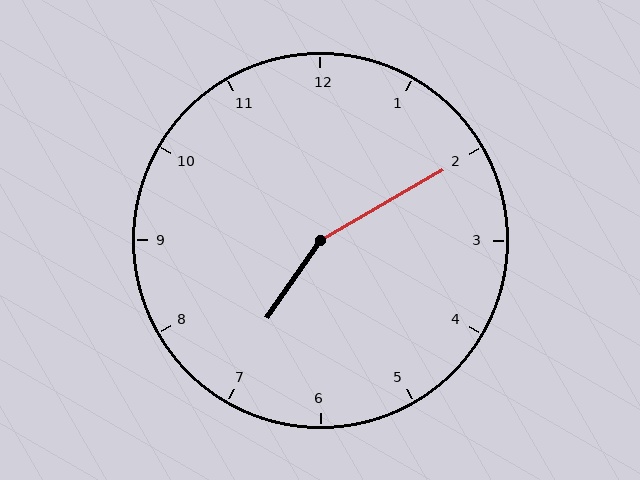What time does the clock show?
7:10.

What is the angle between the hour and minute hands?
Approximately 155 degrees.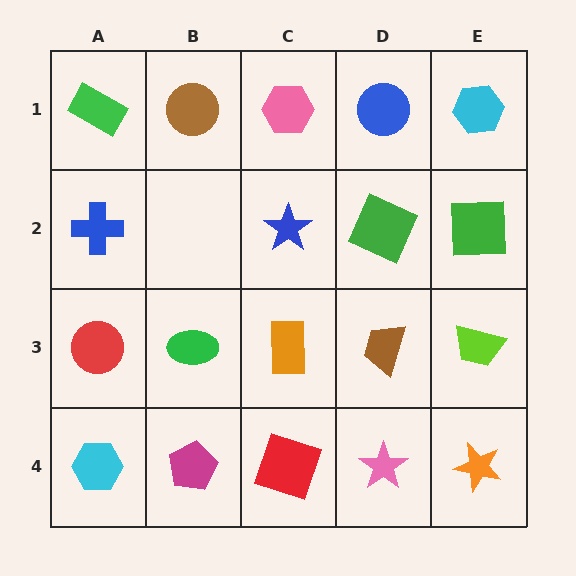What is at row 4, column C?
A red square.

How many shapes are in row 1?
5 shapes.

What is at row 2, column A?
A blue cross.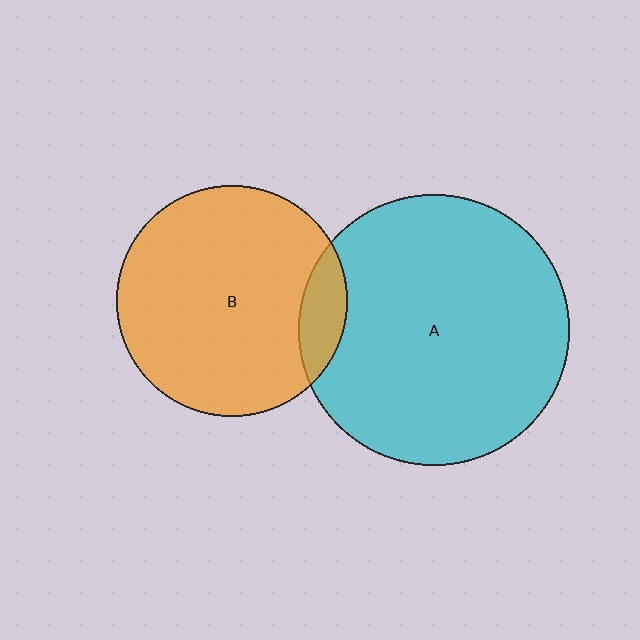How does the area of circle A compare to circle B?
Approximately 1.4 times.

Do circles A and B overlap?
Yes.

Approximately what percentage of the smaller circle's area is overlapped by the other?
Approximately 10%.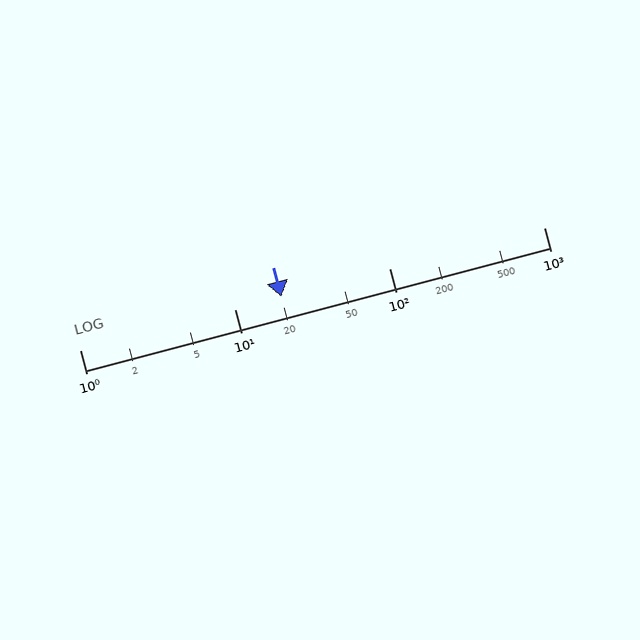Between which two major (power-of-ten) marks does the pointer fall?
The pointer is between 10 and 100.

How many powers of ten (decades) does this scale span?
The scale spans 3 decades, from 1 to 1000.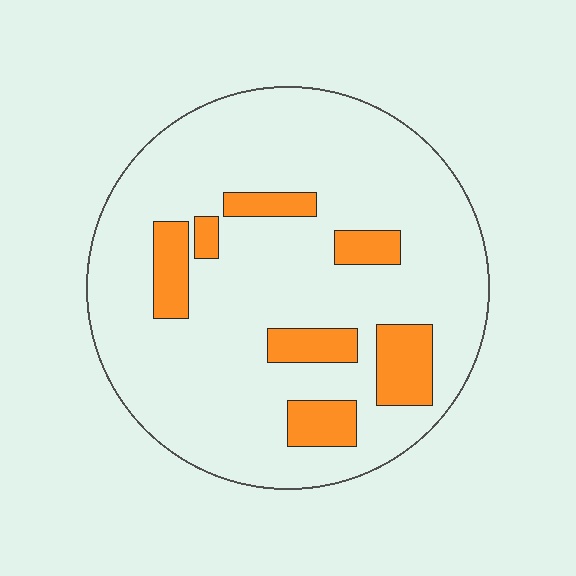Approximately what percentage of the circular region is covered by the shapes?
Approximately 15%.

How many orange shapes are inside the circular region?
7.